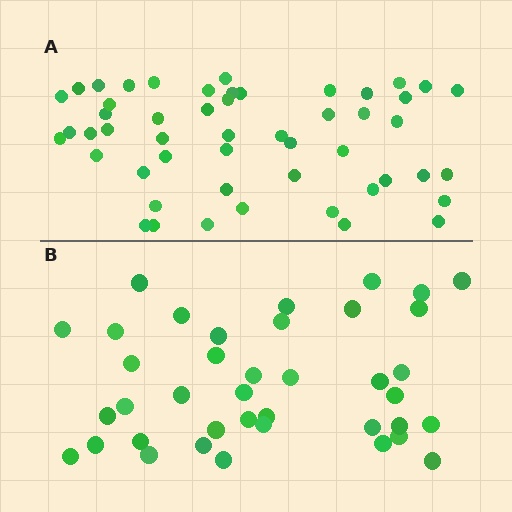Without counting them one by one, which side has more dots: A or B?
Region A (the top region) has more dots.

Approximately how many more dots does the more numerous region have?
Region A has roughly 12 or so more dots than region B.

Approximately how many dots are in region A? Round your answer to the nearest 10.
About 50 dots. (The exact count is 51, which rounds to 50.)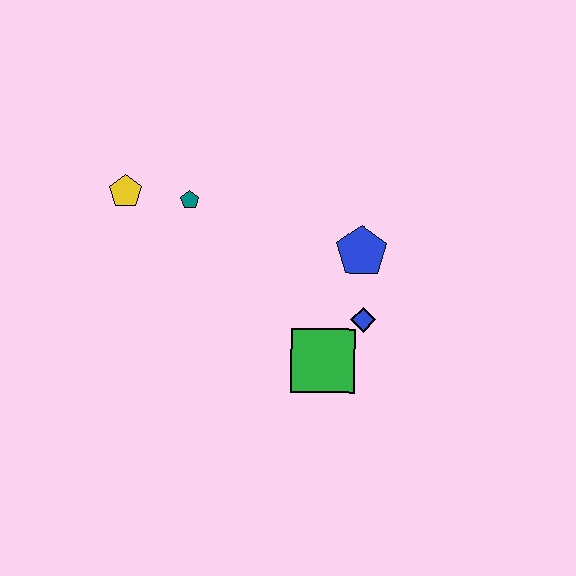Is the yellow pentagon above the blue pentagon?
Yes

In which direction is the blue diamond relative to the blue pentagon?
The blue diamond is below the blue pentagon.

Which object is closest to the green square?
The blue diamond is closest to the green square.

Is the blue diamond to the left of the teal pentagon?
No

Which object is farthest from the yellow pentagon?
The blue diamond is farthest from the yellow pentagon.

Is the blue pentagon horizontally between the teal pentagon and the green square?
No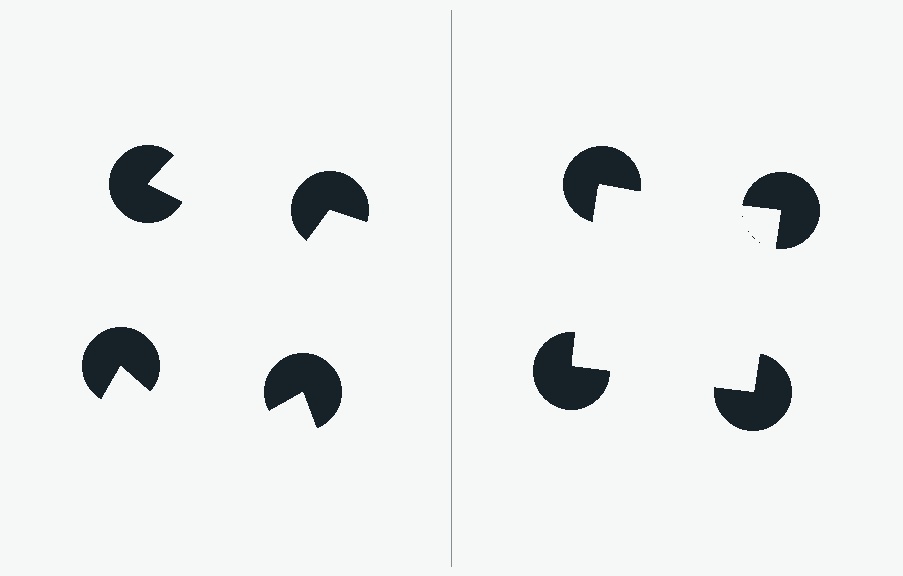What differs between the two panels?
The pac-man discs are positioned identically on both sides; only the wedge orientations differ. On the right they align to a square; on the left they are misaligned.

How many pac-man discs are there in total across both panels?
8 — 4 on each side.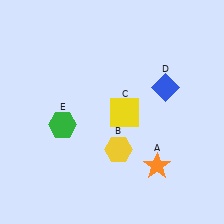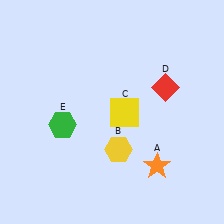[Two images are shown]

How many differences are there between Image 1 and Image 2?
There is 1 difference between the two images.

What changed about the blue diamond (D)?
In Image 1, D is blue. In Image 2, it changed to red.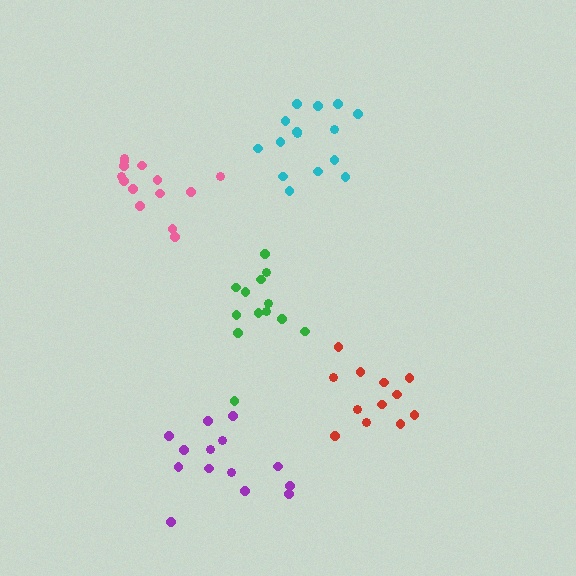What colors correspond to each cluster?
The clusters are colored: red, cyan, pink, purple, green.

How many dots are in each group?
Group 1: 12 dots, Group 2: 15 dots, Group 3: 14 dots, Group 4: 14 dots, Group 5: 13 dots (68 total).